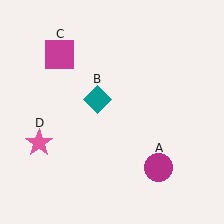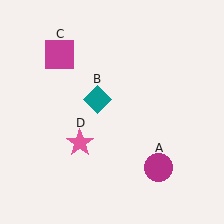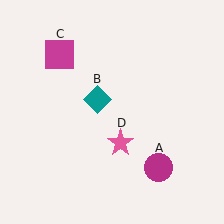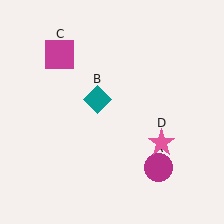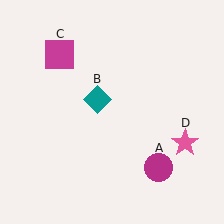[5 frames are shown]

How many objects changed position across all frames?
1 object changed position: pink star (object D).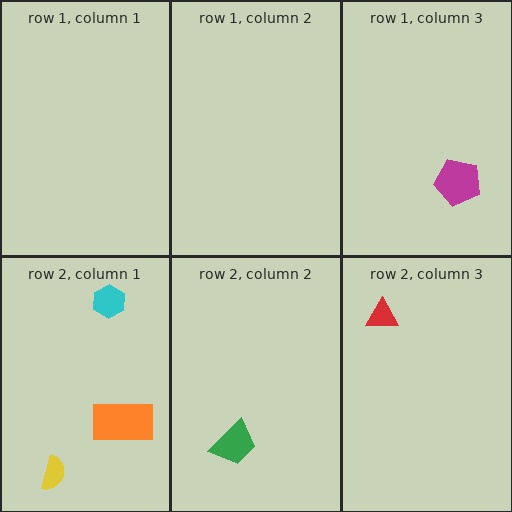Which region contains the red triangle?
The row 2, column 3 region.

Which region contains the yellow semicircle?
The row 2, column 1 region.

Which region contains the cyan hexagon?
The row 2, column 1 region.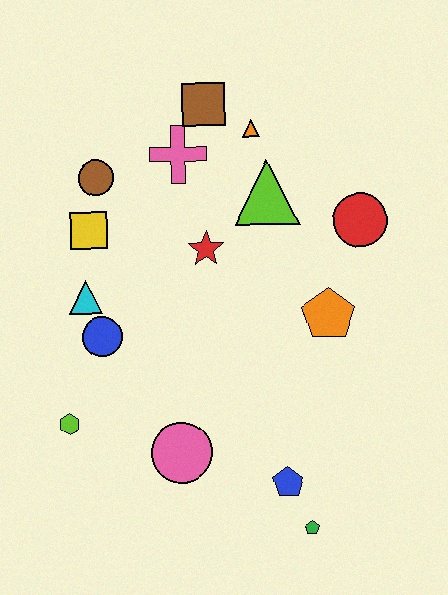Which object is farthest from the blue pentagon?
The brown square is farthest from the blue pentagon.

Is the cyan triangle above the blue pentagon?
Yes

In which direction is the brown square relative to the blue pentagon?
The brown square is above the blue pentagon.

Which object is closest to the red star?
The lime triangle is closest to the red star.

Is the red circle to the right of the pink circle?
Yes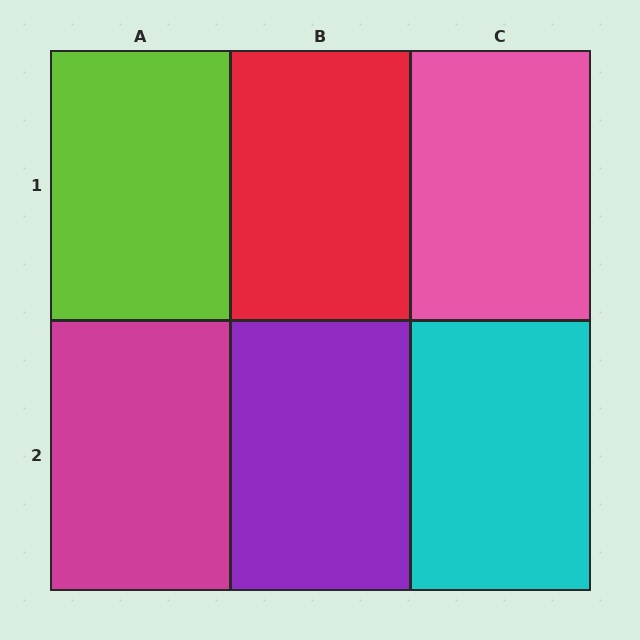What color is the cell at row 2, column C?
Cyan.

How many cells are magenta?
1 cell is magenta.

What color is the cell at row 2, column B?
Purple.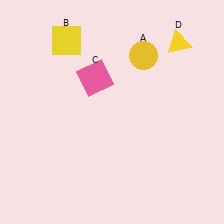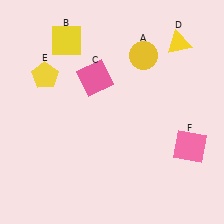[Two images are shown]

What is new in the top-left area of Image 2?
A yellow pentagon (E) was added in the top-left area of Image 2.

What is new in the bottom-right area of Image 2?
A pink square (F) was added in the bottom-right area of Image 2.